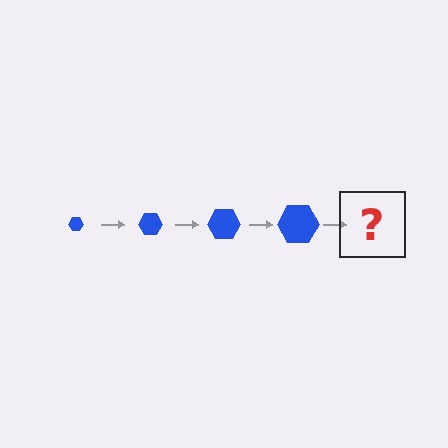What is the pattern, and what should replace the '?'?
The pattern is that the hexagon gets progressively larger each step. The '?' should be a blue hexagon, larger than the previous one.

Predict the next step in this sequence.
The next step is a blue hexagon, larger than the previous one.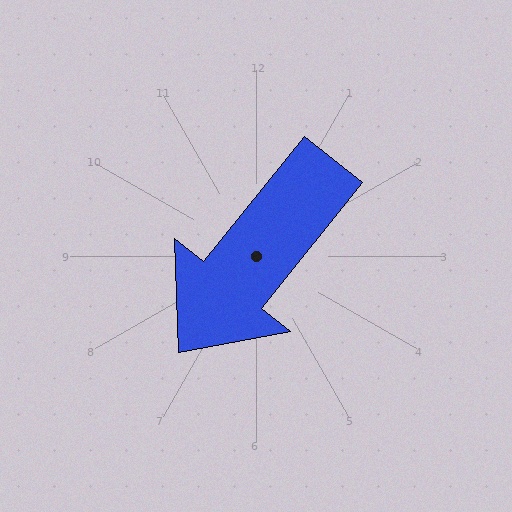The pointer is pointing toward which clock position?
Roughly 7 o'clock.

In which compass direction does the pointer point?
Southwest.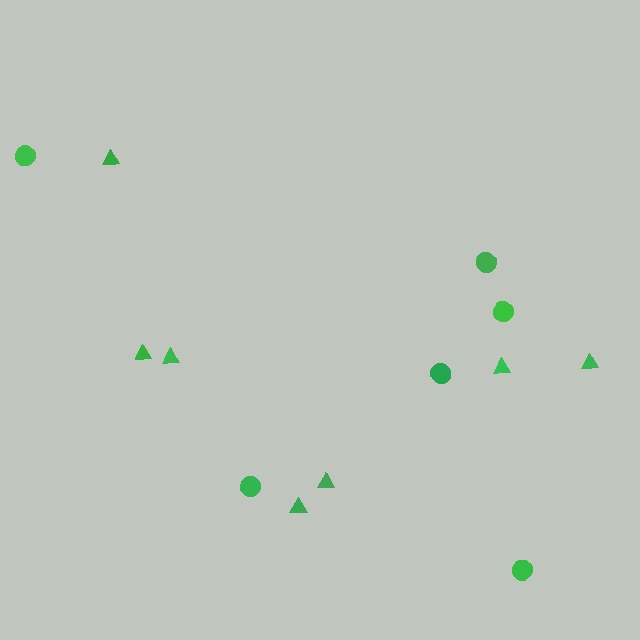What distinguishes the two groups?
There are 2 groups: one group of circles (6) and one group of triangles (7).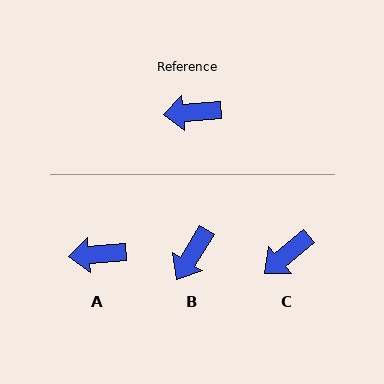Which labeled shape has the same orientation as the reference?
A.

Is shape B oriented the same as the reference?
No, it is off by about 54 degrees.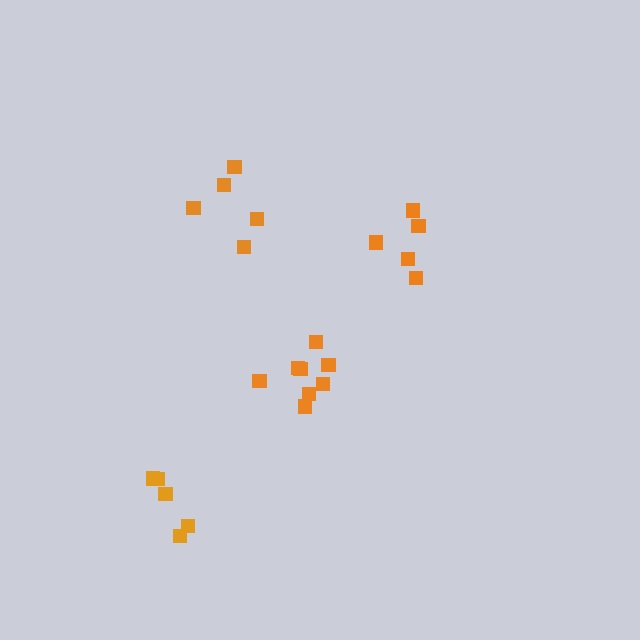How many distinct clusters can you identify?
There are 4 distinct clusters.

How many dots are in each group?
Group 1: 5 dots, Group 2: 5 dots, Group 3: 8 dots, Group 4: 5 dots (23 total).